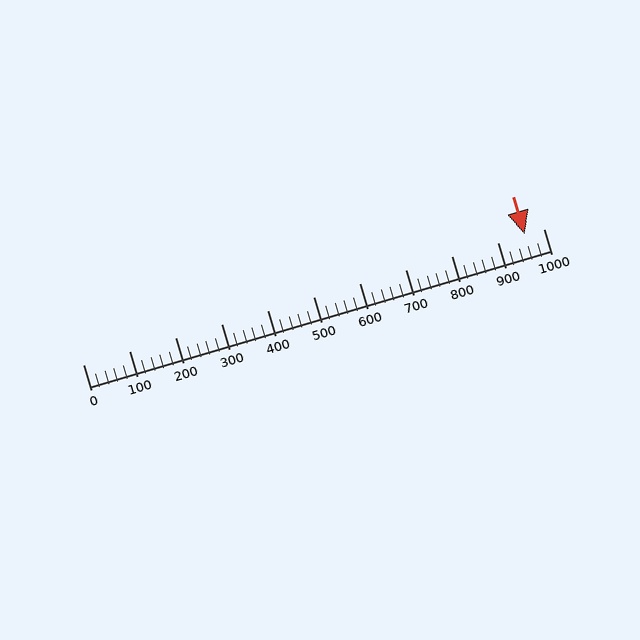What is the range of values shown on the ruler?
The ruler shows values from 0 to 1000.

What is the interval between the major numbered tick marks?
The major tick marks are spaced 100 units apart.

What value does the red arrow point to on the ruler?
The red arrow points to approximately 960.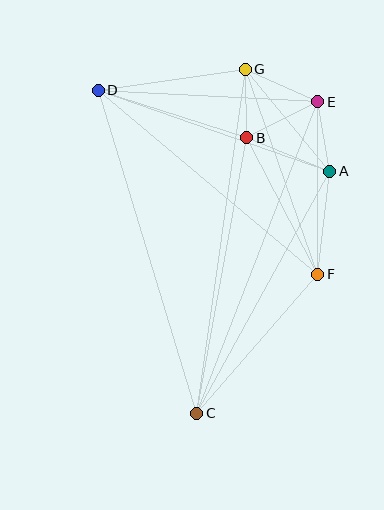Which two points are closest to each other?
Points B and G are closest to each other.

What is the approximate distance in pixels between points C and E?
The distance between C and E is approximately 335 pixels.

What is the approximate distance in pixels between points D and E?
The distance between D and E is approximately 220 pixels.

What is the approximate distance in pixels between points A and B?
The distance between A and B is approximately 89 pixels.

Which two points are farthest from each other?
Points C and G are farthest from each other.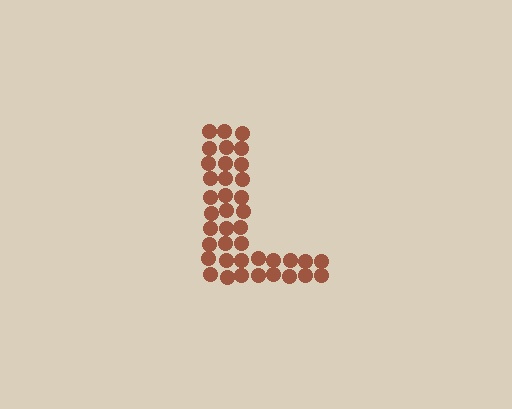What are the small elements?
The small elements are circles.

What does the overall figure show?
The overall figure shows the letter L.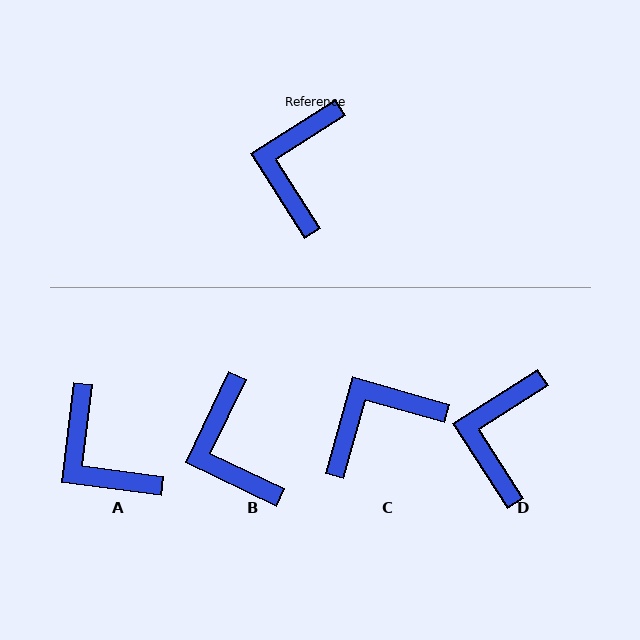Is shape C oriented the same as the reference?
No, it is off by about 49 degrees.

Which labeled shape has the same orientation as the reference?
D.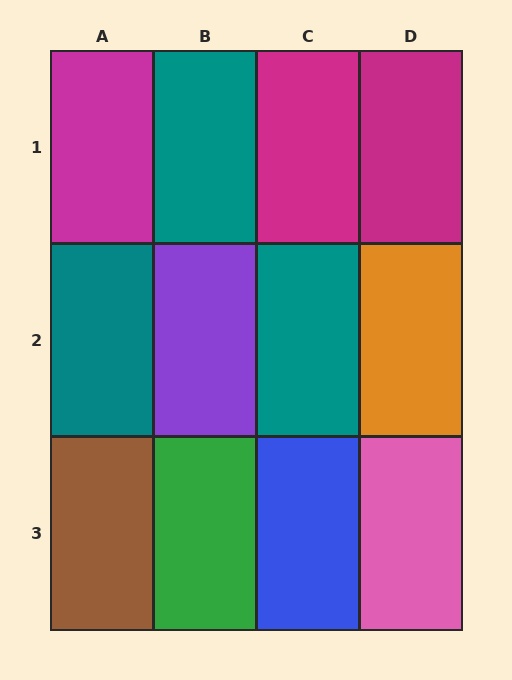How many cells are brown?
1 cell is brown.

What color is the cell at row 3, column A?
Brown.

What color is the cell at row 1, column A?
Magenta.